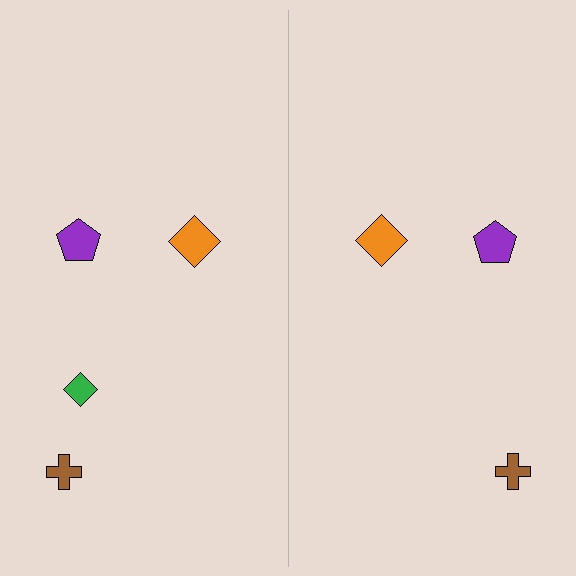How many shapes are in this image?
There are 7 shapes in this image.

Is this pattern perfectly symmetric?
No, the pattern is not perfectly symmetric. A green diamond is missing from the right side.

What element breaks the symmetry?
A green diamond is missing from the right side.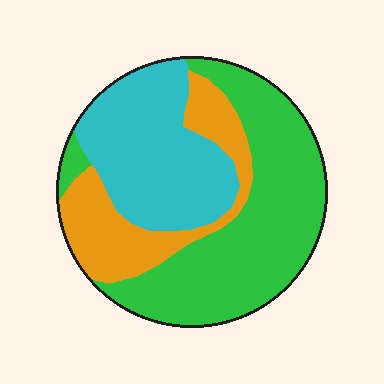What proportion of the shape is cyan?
Cyan takes up about one third (1/3) of the shape.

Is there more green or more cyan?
Green.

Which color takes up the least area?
Orange, at roughly 20%.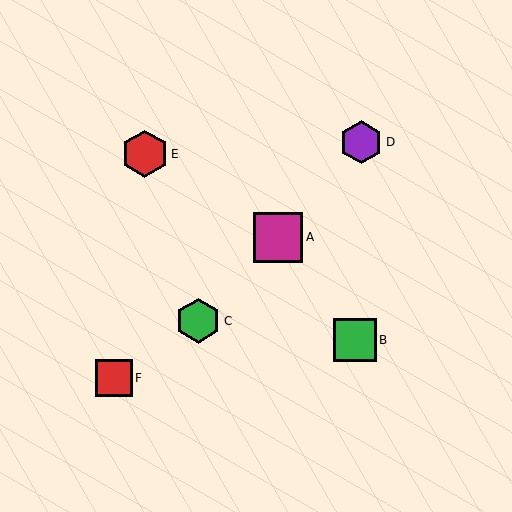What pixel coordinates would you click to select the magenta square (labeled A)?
Click at (278, 237) to select the magenta square A.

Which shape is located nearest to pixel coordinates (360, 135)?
The purple hexagon (labeled D) at (361, 142) is nearest to that location.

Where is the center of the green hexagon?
The center of the green hexagon is at (198, 321).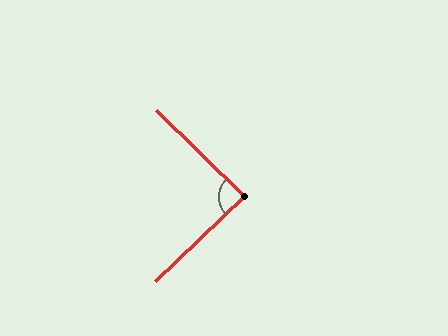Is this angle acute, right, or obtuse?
It is approximately a right angle.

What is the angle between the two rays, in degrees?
Approximately 88 degrees.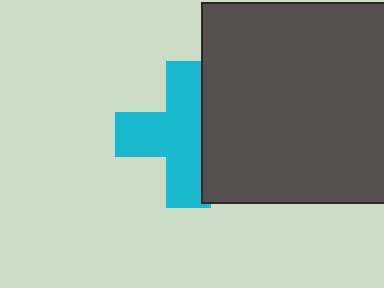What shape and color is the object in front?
The object in front is a dark gray rectangle.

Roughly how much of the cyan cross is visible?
Most of it is visible (roughly 67%).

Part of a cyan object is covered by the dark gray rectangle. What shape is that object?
It is a cross.